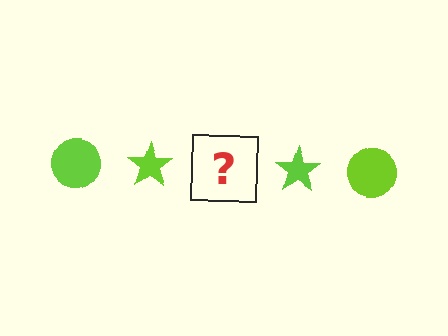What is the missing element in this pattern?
The missing element is a lime circle.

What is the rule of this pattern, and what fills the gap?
The rule is that the pattern cycles through circle, star shapes in lime. The gap should be filled with a lime circle.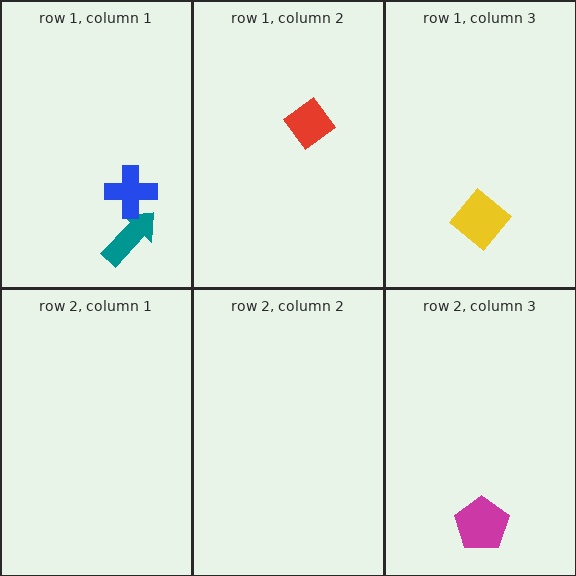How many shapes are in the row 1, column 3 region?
1.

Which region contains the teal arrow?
The row 1, column 1 region.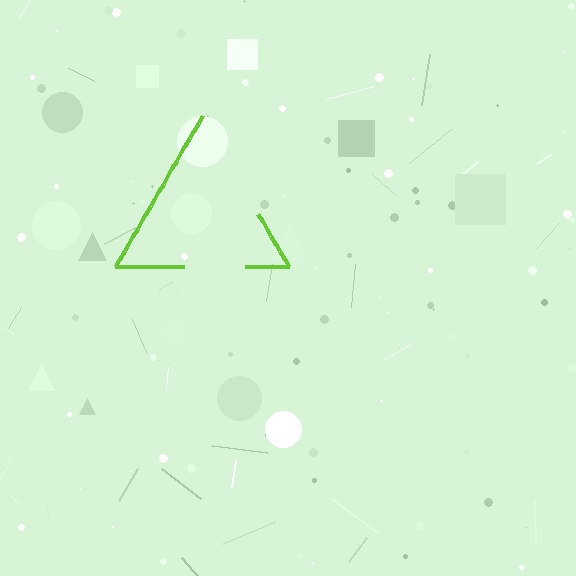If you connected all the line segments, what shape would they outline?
They would outline a triangle.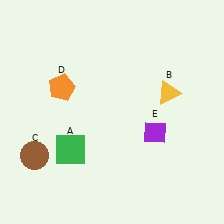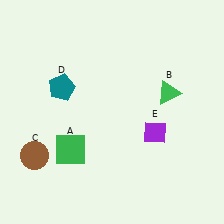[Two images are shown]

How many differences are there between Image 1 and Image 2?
There are 2 differences between the two images.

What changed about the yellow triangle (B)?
In Image 1, B is yellow. In Image 2, it changed to green.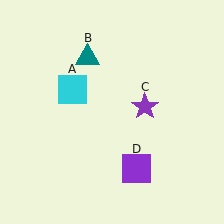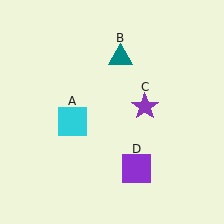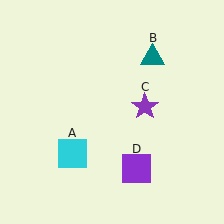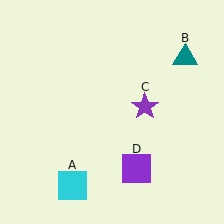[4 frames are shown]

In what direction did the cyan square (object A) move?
The cyan square (object A) moved down.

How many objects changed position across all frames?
2 objects changed position: cyan square (object A), teal triangle (object B).